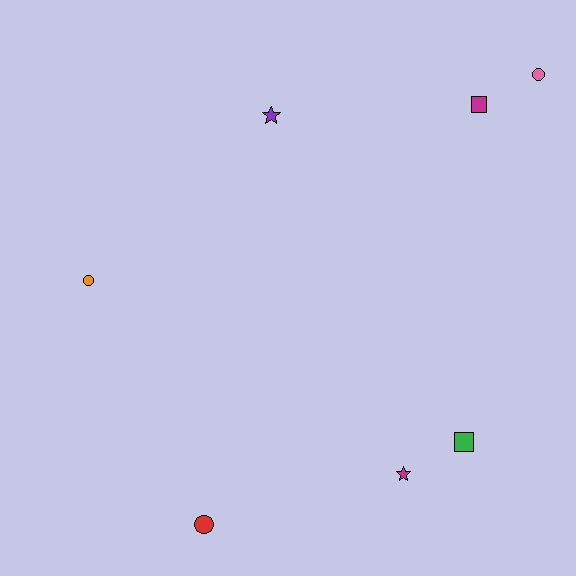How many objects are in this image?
There are 7 objects.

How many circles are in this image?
There are 3 circles.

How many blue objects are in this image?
There are no blue objects.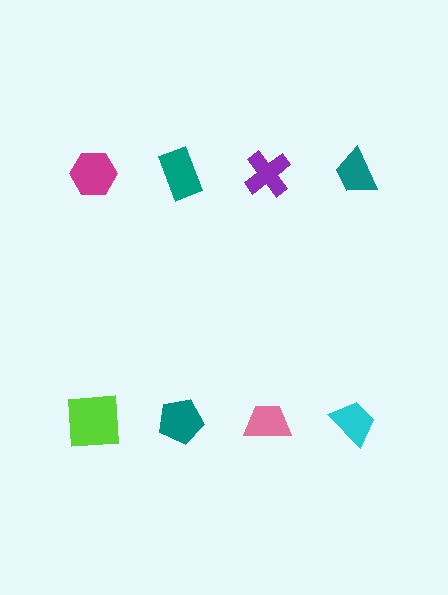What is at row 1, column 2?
A teal rectangle.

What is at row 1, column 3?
A purple cross.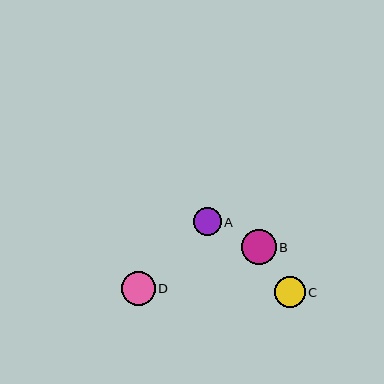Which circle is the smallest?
Circle A is the smallest with a size of approximately 28 pixels.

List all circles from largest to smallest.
From largest to smallest: B, D, C, A.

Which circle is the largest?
Circle B is the largest with a size of approximately 35 pixels.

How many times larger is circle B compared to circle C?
Circle B is approximately 1.1 times the size of circle C.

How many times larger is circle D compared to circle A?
Circle D is approximately 1.2 times the size of circle A.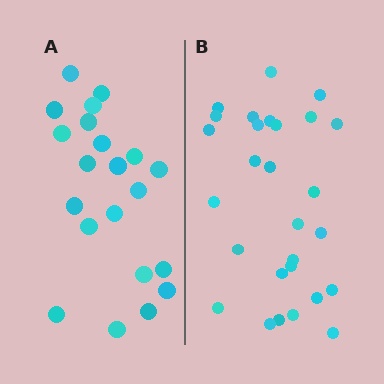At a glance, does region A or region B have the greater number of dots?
Region B (the right region) has more dots.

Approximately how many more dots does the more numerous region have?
Region B has roughly 8 or so more dots than region A.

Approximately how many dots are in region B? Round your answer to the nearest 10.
About 30 dots. (The exact count is 28, which rounds to 30.)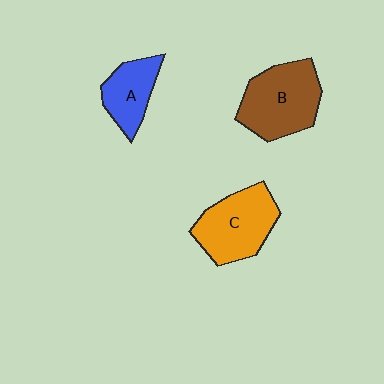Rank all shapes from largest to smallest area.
From largest to smallest: B (brown), C (orange), A (blue).